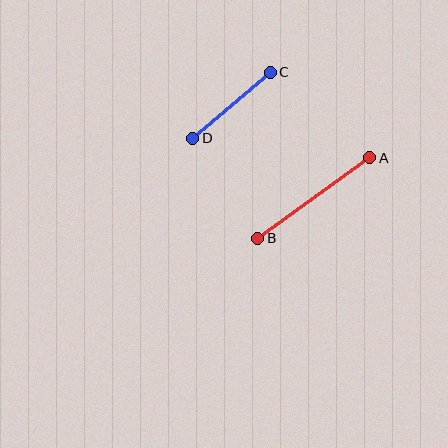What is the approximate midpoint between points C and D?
The midpoint is at approximately (232, 105) pixels.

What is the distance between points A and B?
The distance is approximately 138 pixels.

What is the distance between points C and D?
The distance is approximately 102 pixels.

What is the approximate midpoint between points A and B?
The midpoint is at approximately (314, 198) pixels.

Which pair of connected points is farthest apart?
Points A and B are farthest apart.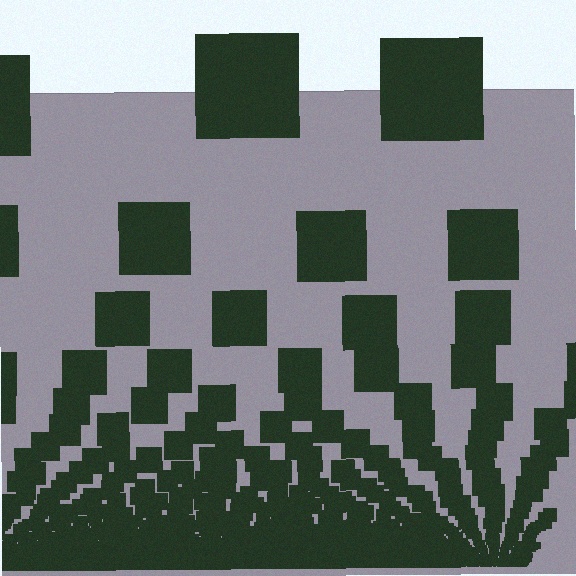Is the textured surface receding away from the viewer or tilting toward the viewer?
The surface appears to tilt toward the viewer. Texture elements get larger and sparser toward the top.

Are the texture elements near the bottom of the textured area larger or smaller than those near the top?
Smaller. The gradient is inverted — elements near the bottom are smaller and denser.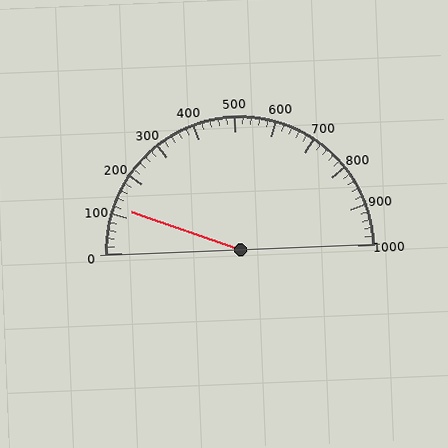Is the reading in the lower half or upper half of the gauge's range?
The reading is in the lower half of the range (0 to 1000).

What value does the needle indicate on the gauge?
The needle indicates approximately 120.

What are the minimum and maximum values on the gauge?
The gauge ranges from 0 to 1000.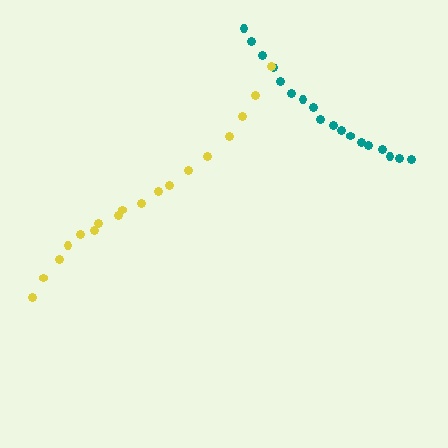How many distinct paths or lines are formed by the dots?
There are 2 distinct paths.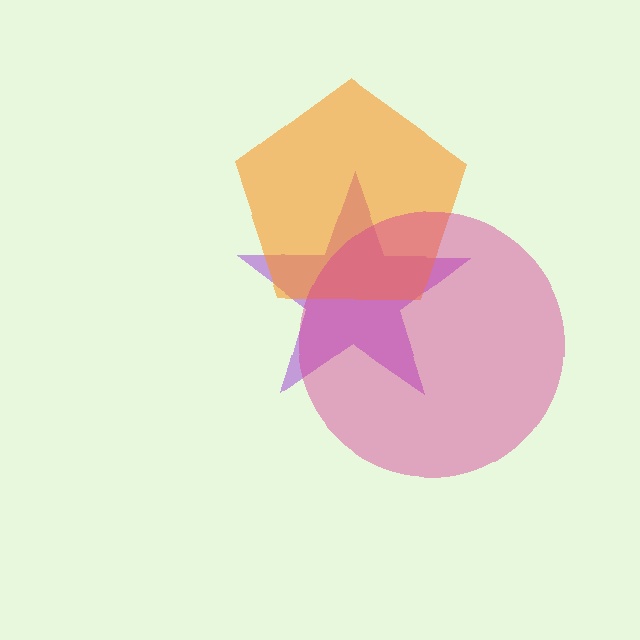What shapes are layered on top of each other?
The layered shapes are: a purple star, an orange pentagon, a magenta circle.